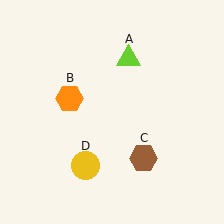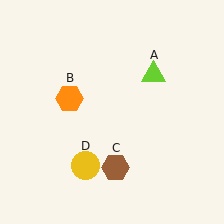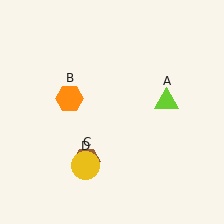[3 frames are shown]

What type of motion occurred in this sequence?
The lime triangle (object A), brown hexagon (object C) rotated clockwise around the center of the scene.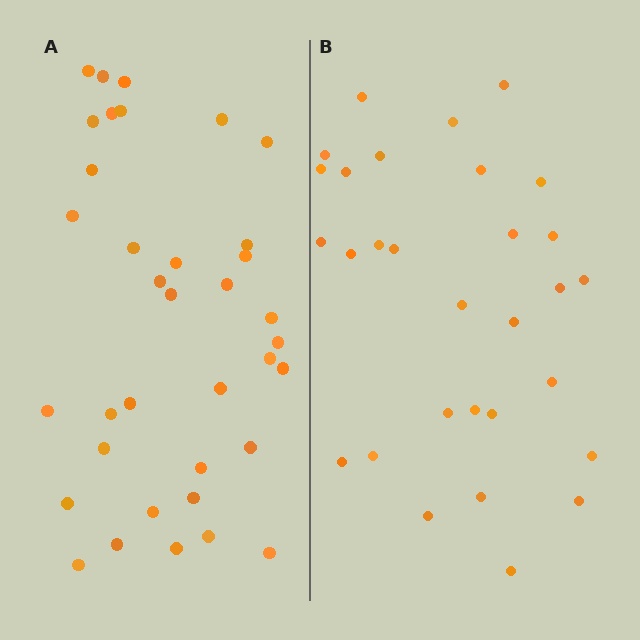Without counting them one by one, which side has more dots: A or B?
Region A (the left region) has more dots.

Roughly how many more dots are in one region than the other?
Region A has about 6 more dots than region B.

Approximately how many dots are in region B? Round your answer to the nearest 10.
About 30 dots.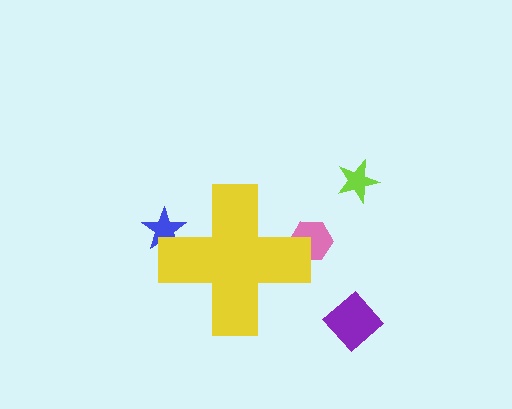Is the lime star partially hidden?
No, the lime star is fully visible.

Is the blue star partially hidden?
Yes, the blue star is partially hidden behind the yellow cross.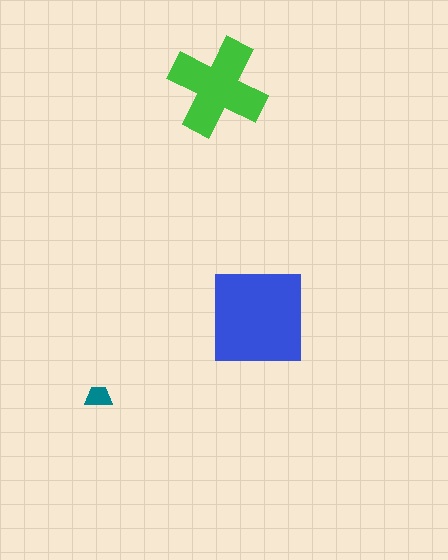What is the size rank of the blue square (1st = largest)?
1st.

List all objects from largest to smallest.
The blue square, the green cross, the teal trapezoid.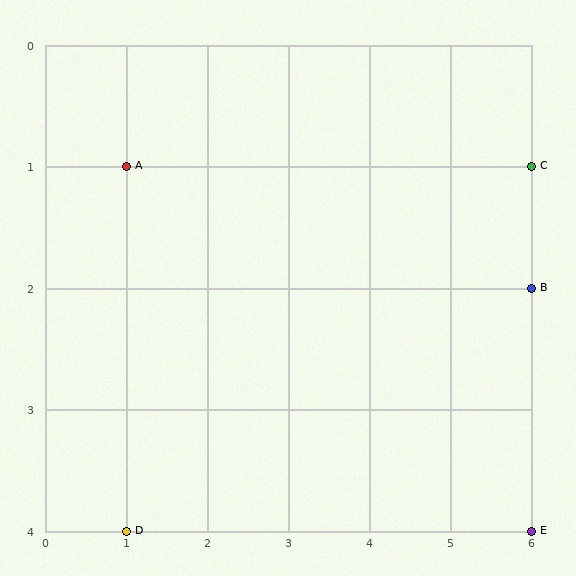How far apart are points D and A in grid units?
Points D and A are 3 rows apart.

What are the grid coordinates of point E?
Point E is at grid coordinates (6, 4).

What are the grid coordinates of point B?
Point B is at grid coordinates (6, 2).